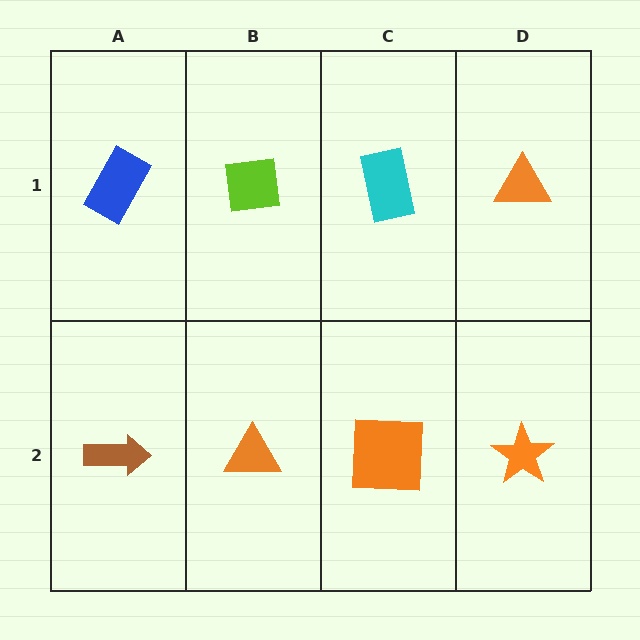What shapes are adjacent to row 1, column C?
An orange square (row 2, column C), a lime square (row 1, column B), an orange triangle (row 1, column D).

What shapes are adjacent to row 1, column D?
An orange star (row 2, column D), a cyan rectangle (row 1, column C).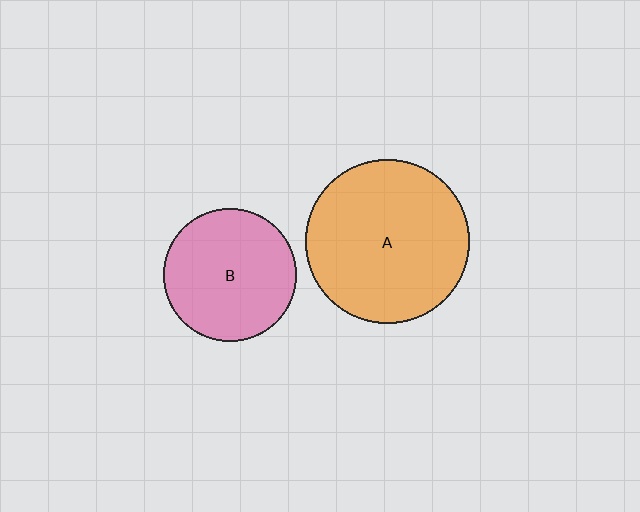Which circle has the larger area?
Circle A (orange).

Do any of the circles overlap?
No, none of the circles overlap.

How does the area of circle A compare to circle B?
Approximately 1.5 times.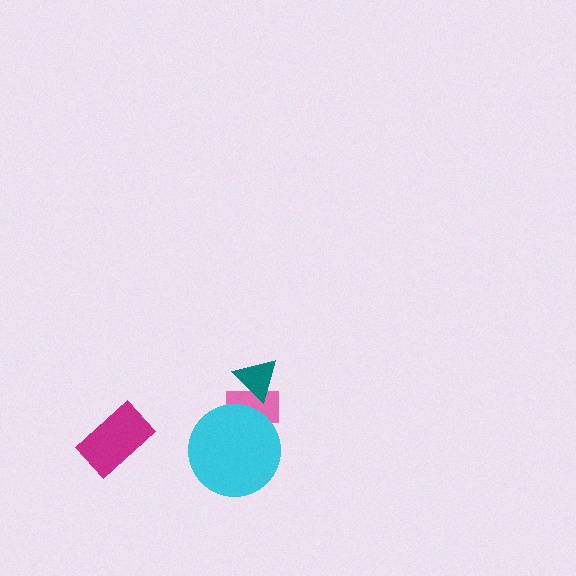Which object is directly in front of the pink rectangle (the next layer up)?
The teal triangle is directly in front of the pink rectangle.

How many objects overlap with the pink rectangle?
2 objects overlap with the pink rectangle.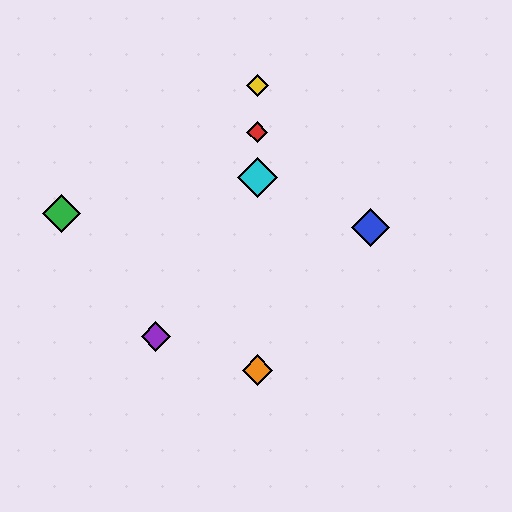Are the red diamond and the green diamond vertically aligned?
No, the red diamond is at x≈257 and the green diamond is at x≈61.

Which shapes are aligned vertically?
The red diamond, the yellow diamond, the orange diamond, the cyan diamond are aligned vertically.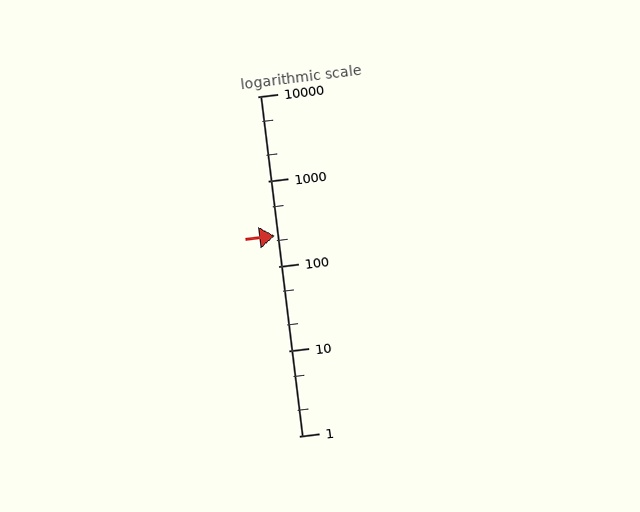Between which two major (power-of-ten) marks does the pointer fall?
The pointer is between 100 and 1000.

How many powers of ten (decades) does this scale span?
The scale spans 4 decades, from 1 to 10000.